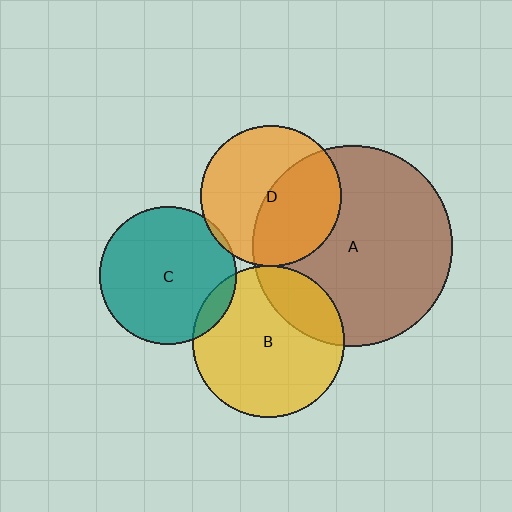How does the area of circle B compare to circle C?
Approximately 1.2 times.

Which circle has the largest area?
Circle A (brown).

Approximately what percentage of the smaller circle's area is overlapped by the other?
Approximately 5%.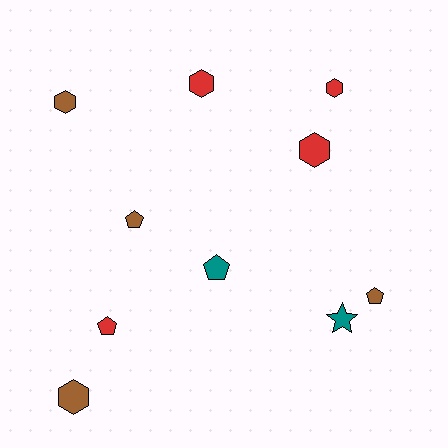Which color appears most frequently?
Red, with 4 objects.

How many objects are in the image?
There are 10 objects.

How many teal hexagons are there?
There are no teal hexagons.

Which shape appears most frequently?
Hexagon, with 5 objects.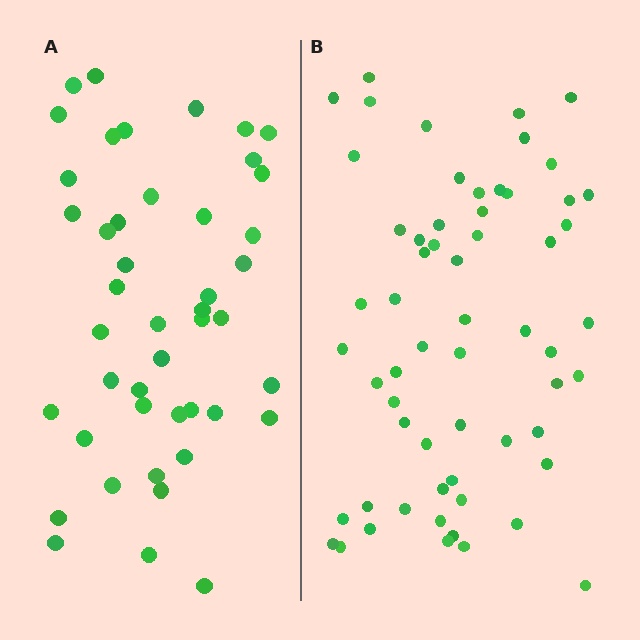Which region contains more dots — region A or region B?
Region B (the right region) has more dots.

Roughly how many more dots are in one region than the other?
Region B has approximately 15 more dots than region A.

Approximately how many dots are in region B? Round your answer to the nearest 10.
About 60 dots.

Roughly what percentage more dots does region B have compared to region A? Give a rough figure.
About 35% more.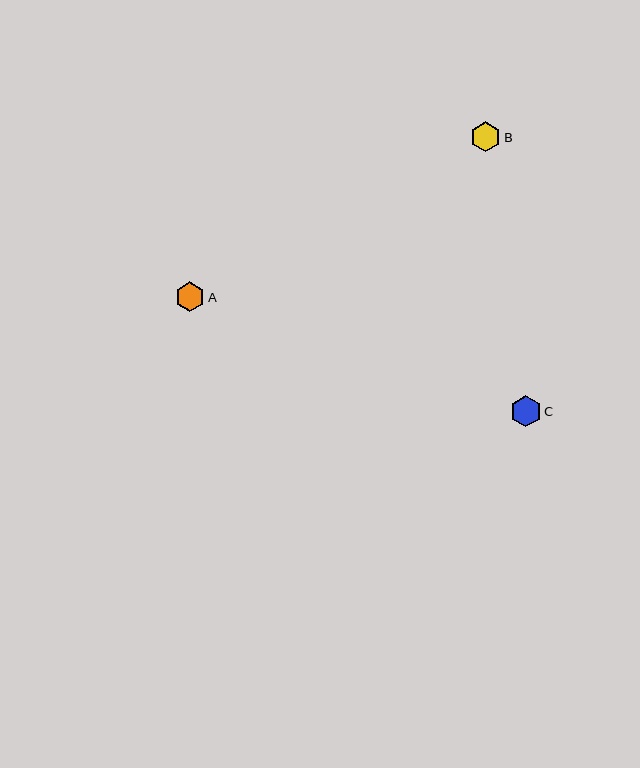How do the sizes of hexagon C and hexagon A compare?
Hexagon C and hexagon A are approximately the same size.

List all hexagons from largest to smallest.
From largest to smallest: C, B, A.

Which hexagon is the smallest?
Hexagon A is the smallest with a size of approximately 30 pixels.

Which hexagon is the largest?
Hexagon C is the largest with a size of approximately 31 pixels.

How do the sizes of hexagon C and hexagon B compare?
Hexagon C and hexagon B are approximately the same size.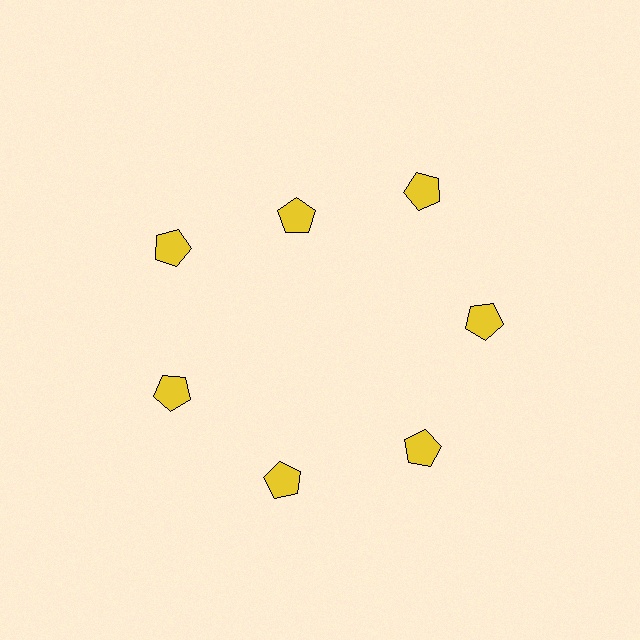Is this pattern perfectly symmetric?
No. The 7 yellow pentagons are arranged in a ring, but one element near the 12 o'clock position is pulled inward toward the center, breaking the 7-fold rotational symmetry.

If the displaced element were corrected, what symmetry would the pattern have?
It would have 7-fold rotational symmetry — the pattern would map onto itself every 51 degrees.